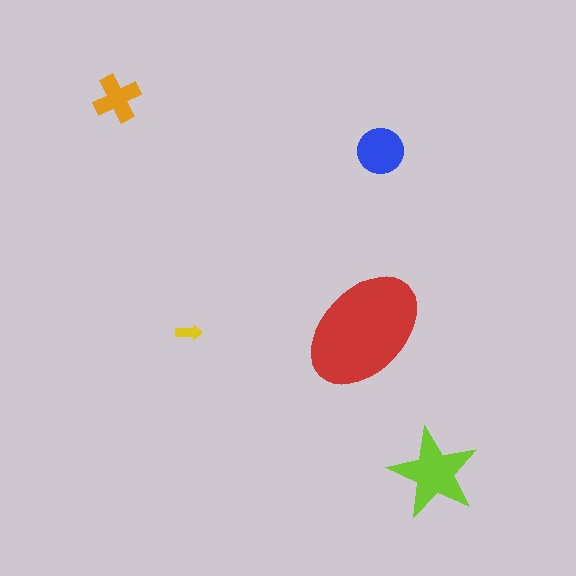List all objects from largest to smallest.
The red ellipse, the lime star, the blue circle, the orange cross, the yellow arrow.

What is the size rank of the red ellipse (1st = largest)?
1st.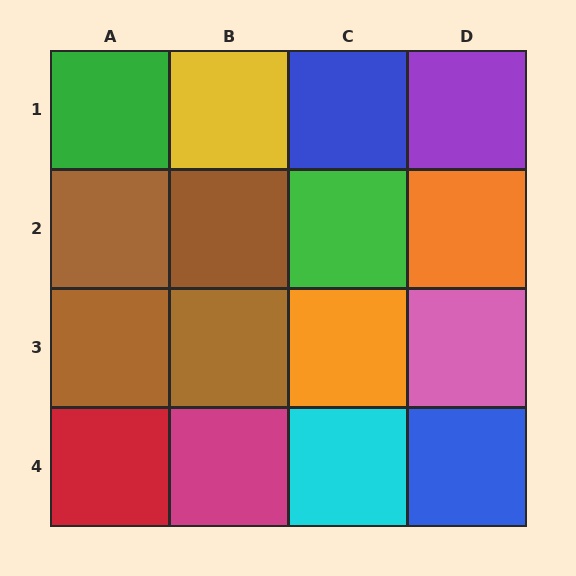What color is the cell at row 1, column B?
Yellow.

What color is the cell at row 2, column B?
Brown.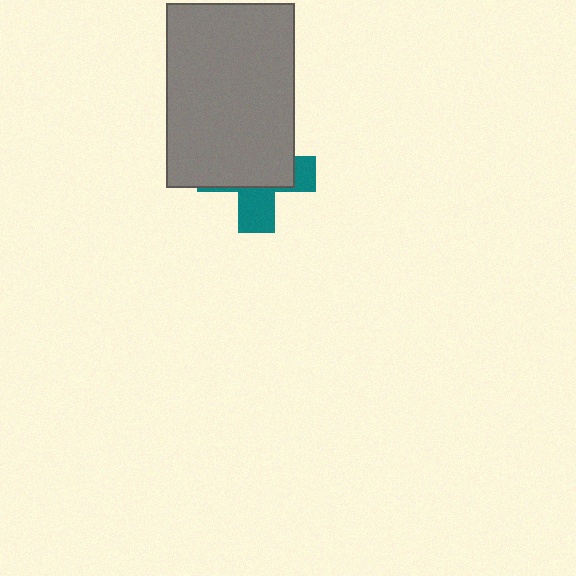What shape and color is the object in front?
The object in front is a gray rectangle.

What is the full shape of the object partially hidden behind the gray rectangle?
The partially hidden object is a teal cross.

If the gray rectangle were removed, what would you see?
You would see the complete teal cross.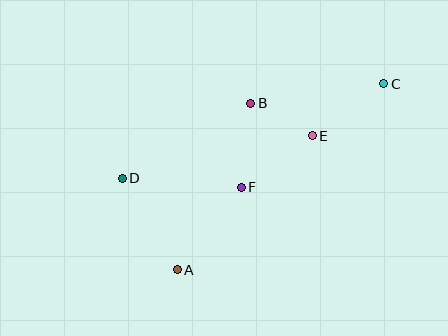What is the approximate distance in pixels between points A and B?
The distance between A and B is approximately 182 pixels.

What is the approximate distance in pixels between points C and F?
The distance between C and F is approximately 176 pixels.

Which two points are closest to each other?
Points B and E are closest to each other.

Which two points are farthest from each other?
Points A and C are farthest from each other.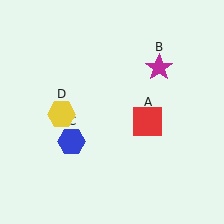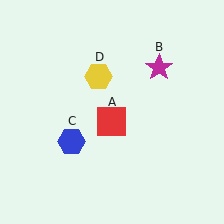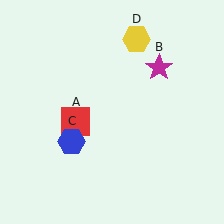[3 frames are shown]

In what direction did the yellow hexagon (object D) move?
The yellow hexagon (object D) moved up and to the right.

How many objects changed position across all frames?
2 objects changed position: red square (object A), yellow hexagon (object D).